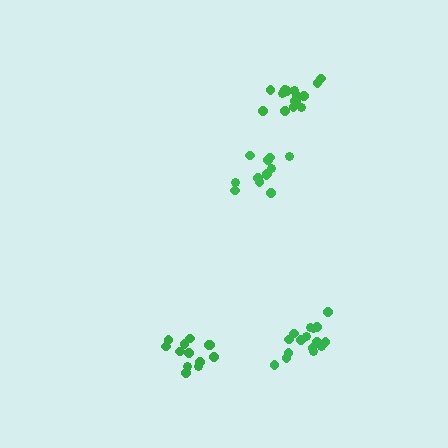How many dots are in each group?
Group 1: 16 dots, Group 2: 13 dots, Group 3: 12 dots, Group 4: 16 dots (57 total).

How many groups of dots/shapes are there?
There are 4 groups.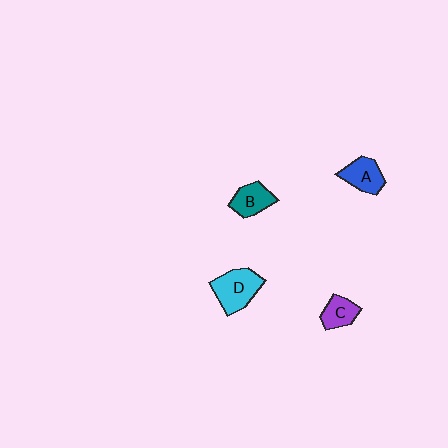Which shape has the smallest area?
Shape C (purple).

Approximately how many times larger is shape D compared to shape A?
Approximately 1.4 times.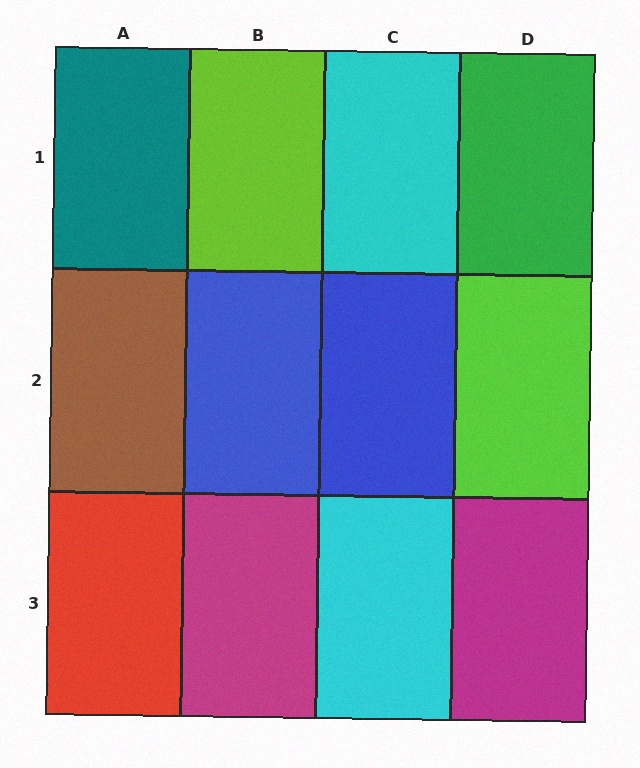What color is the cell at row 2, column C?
Blue.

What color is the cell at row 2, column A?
Brown.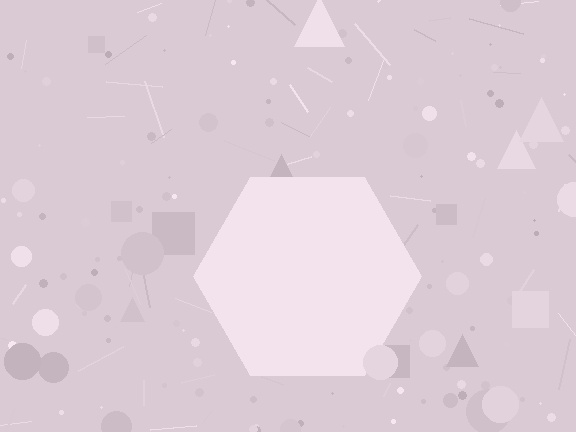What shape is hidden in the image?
A hexagon is hidden in the image.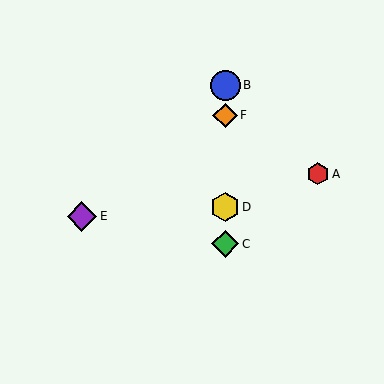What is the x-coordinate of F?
Object F is at x≈225.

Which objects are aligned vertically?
Objects B, C, D, F are aligned vertically.